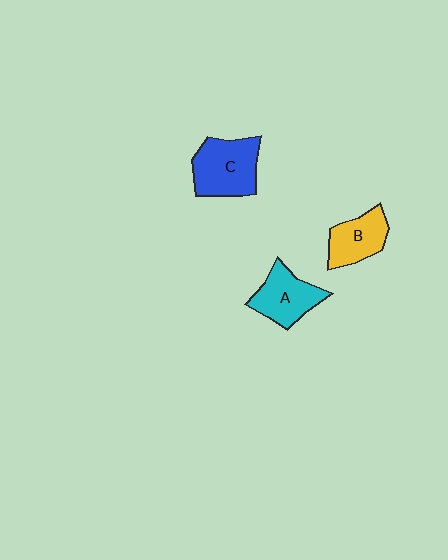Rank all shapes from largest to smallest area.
From largest to smallest: C (blue), A (cyan), B (yellow).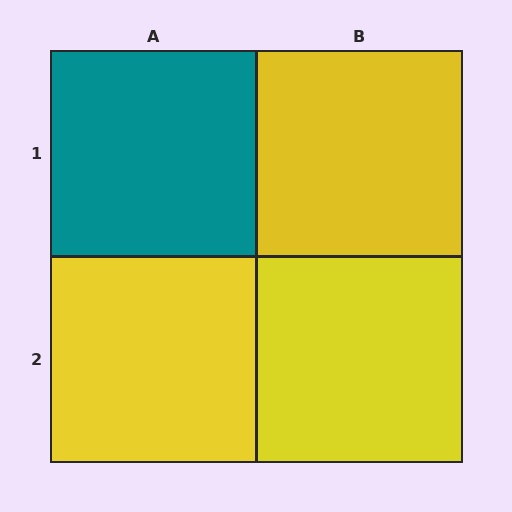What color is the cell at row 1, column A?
Teal.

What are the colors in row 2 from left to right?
Yellow, yellow.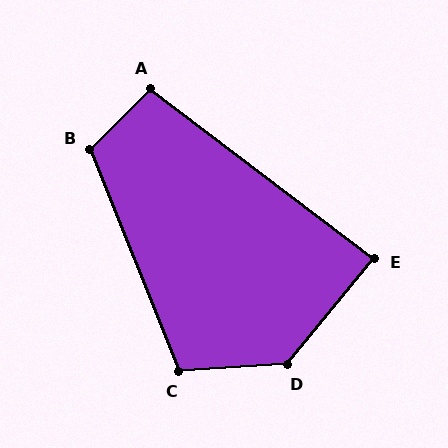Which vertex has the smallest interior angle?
E, at approximately 88 degrees.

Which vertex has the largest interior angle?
D, at approximately 133 degrees.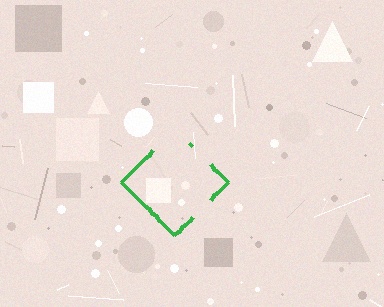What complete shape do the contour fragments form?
The contour fragments form a diamond.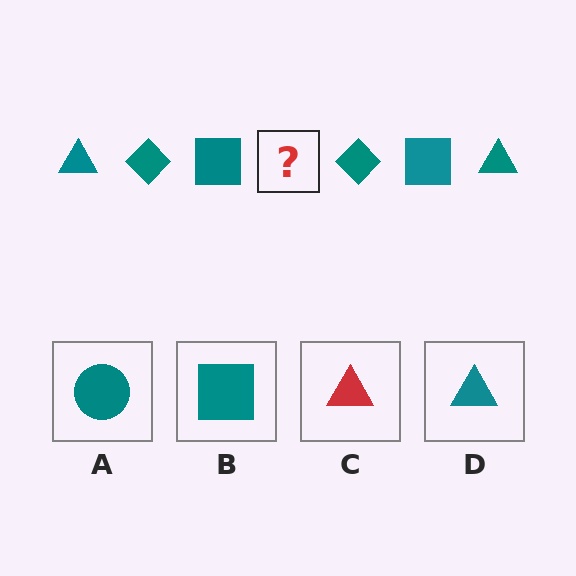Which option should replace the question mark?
Option D.